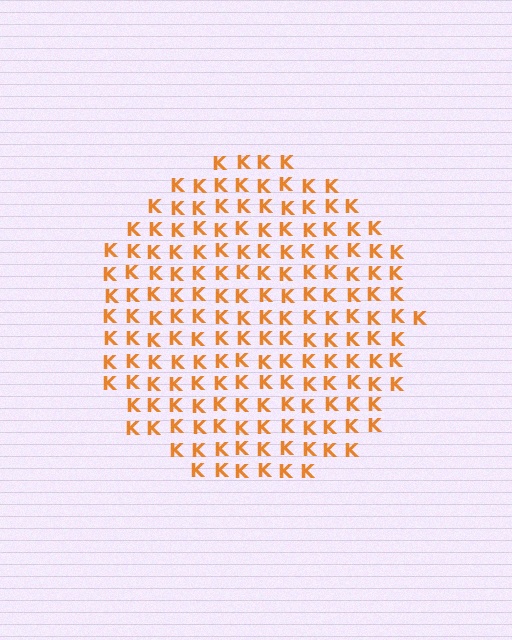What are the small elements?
The small elements are letter K's.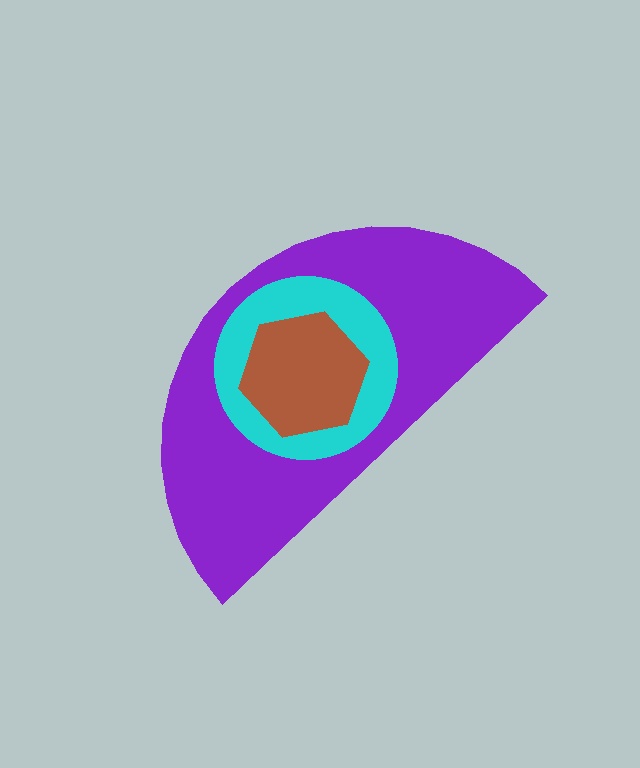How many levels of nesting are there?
3.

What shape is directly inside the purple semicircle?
The cyan circle.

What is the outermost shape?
The purple semicircle.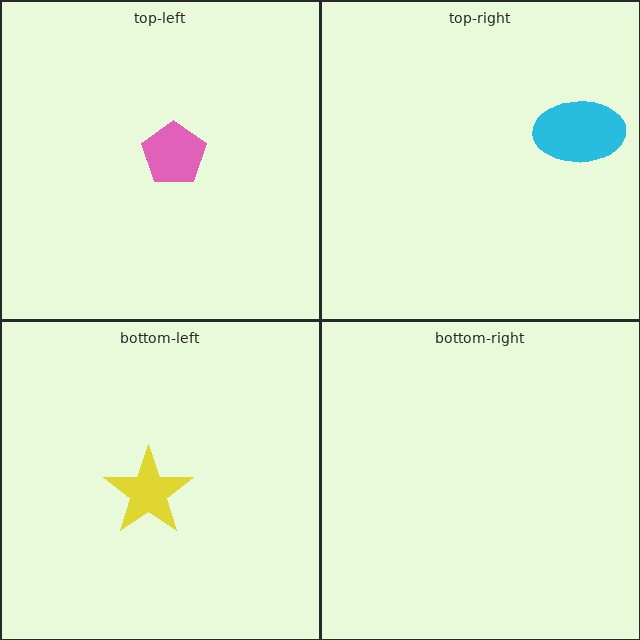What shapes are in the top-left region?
The pink pentagon.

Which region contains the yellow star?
The bottom-left region.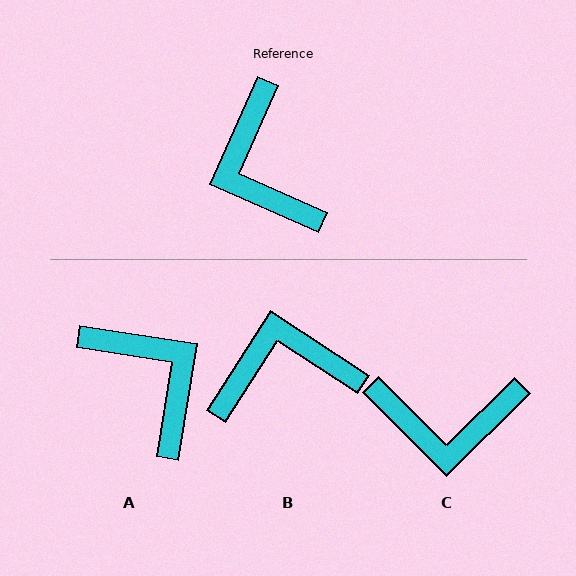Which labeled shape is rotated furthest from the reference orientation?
A, about 165 degrees away.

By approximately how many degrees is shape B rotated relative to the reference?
Approximately 99 degrees clockwise.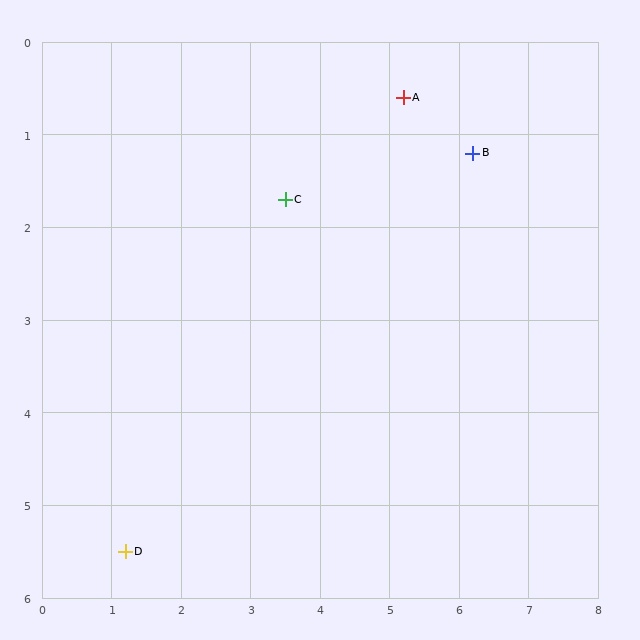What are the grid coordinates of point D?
Point D is at approximately (1.2, 5.5).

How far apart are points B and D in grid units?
Points B and D are about 6.6 grid units apart.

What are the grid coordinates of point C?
Point C is at approximately (3.5, 1.7).